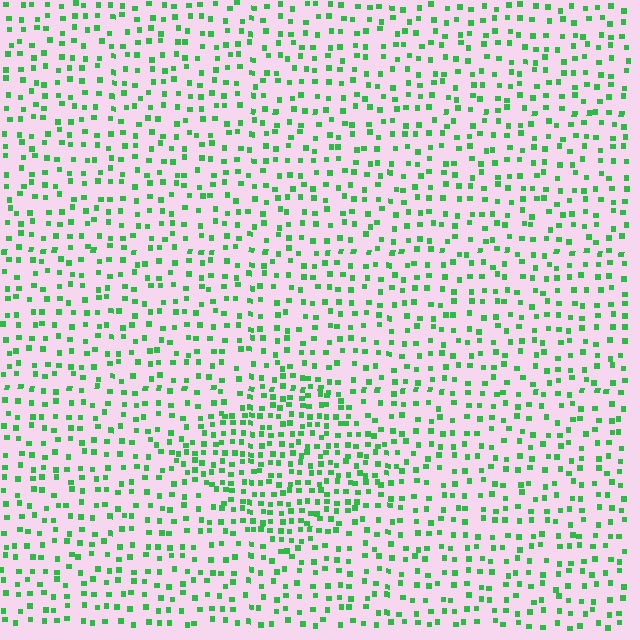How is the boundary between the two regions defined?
The boundary is defined by a change in element density (approximately 1.8x ratio). All elements are the same color, size, and shape.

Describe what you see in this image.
The image contains small green elements arranged at two different densities. A diamond-shaped region is visible where the elements are more densely packed than the surrounding area.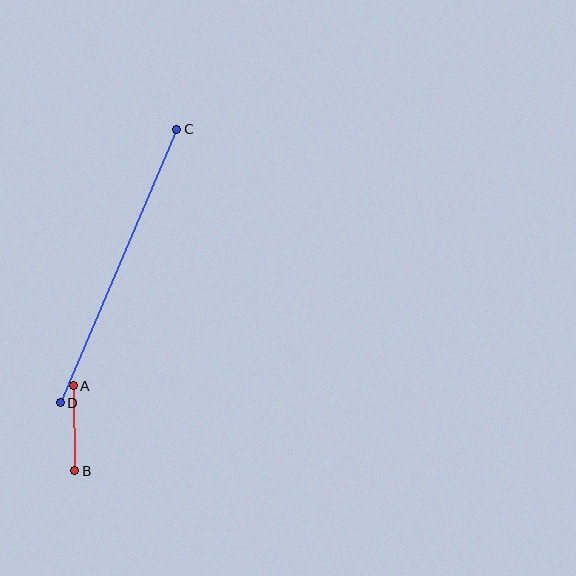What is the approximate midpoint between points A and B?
The midpoint is at approximately (74, 428) pixels.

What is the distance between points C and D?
The distance is approximately 297 pixels.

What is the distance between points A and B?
The distance is approximately 85 pixels.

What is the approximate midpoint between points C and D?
The midpoint is at approximately (119, 266) pixels.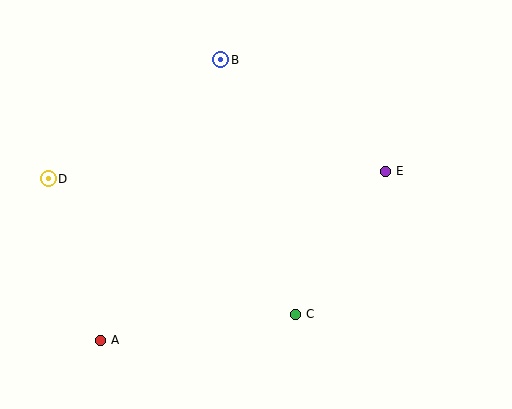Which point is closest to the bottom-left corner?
Point A is closest to the bottom-left corner.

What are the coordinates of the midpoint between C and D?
The midpoint between C and D is at (172, 247).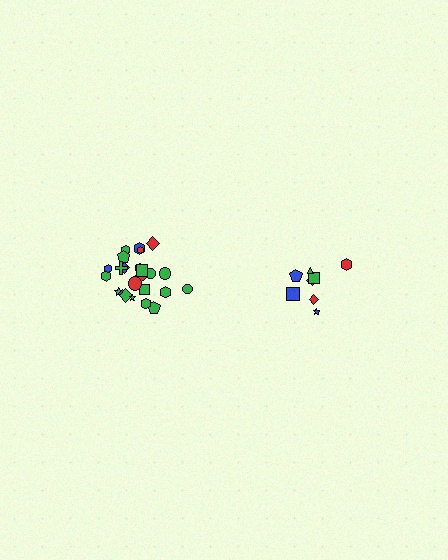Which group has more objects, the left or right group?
The left group.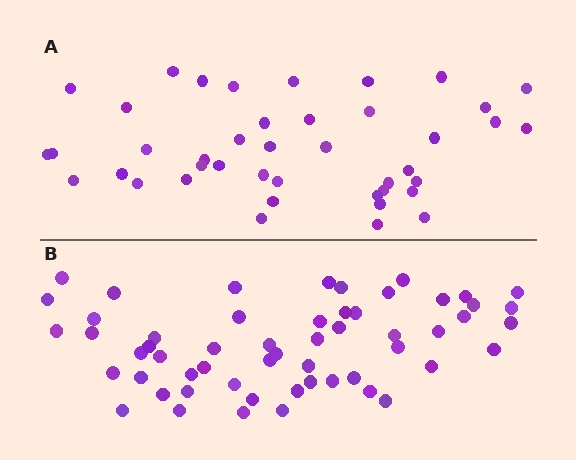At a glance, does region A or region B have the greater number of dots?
Region B (the bottom region) has more dots.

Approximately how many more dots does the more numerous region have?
Region B has approximately 15 more dots than region A.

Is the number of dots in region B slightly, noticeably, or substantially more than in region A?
Region B has noticeably more, but not dramatically so. The ratio is roughly 1.3 to 1.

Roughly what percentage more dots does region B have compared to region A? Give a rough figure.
About 35% more.